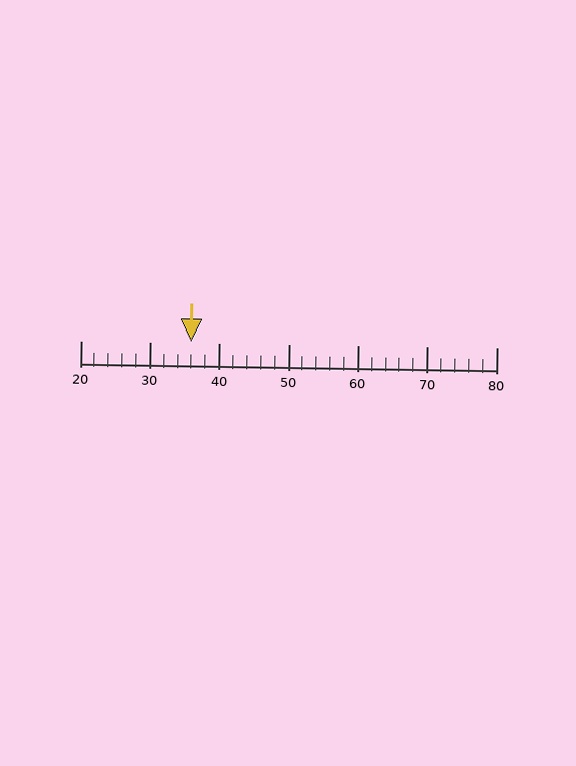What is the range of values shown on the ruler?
The ruler shows values from 20 to 80.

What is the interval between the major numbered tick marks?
The major tick marks are spaced 10 units apart.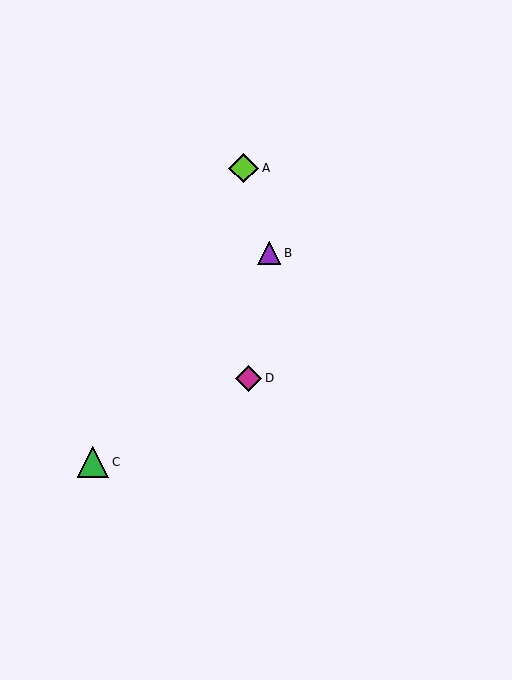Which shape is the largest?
The green triangle (labeled C) is the largest.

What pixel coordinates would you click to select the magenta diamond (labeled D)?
Click at (249, 378) to select the magenta diamond D.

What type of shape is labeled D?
Shape D is a magenta diamond.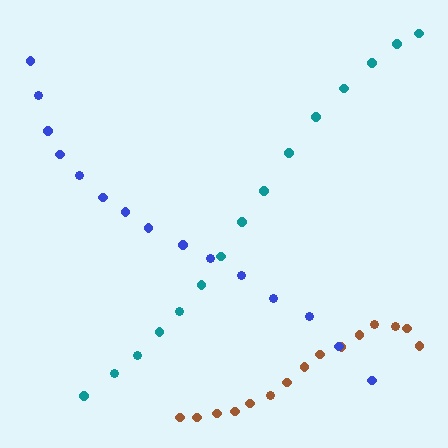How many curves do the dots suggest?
There are 3 distinct paths.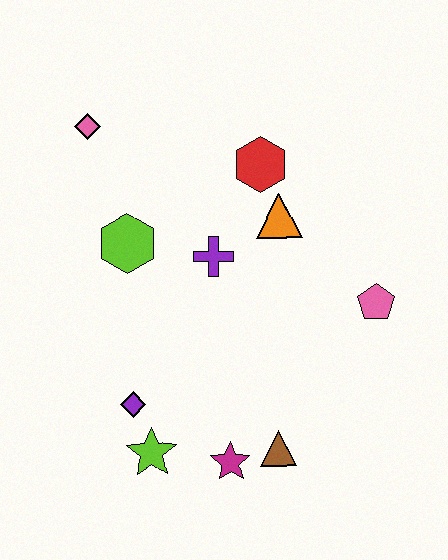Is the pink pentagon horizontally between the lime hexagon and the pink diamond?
No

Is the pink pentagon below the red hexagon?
Yes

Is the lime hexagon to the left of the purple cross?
Yes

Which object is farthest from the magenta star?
The pink diamond is farthest from the magenta star.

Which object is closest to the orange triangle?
The red hexagon is closest to the orange triangle.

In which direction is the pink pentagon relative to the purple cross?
The pink pentagon is to the right of the purple cross.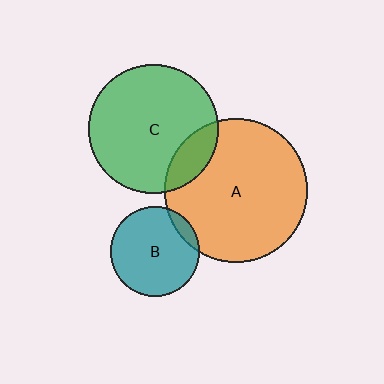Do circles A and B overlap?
Yes.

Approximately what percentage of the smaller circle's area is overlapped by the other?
Approximately 10%.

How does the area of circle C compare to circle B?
Approximately 2.1 times.